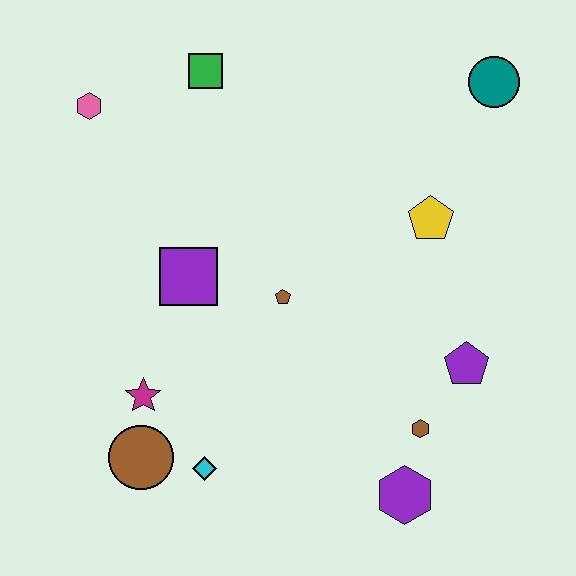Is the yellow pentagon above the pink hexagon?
No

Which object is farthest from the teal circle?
The brown circle is farthest from the teal circle.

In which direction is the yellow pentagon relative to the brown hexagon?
The yellow pentagon is above the brown hexagon.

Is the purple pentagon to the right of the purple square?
Yes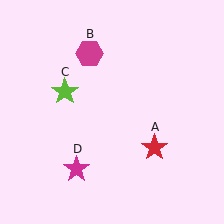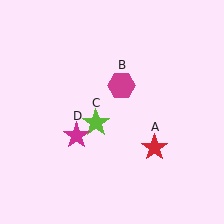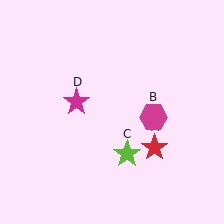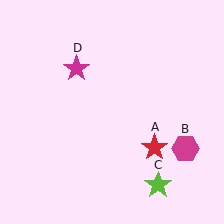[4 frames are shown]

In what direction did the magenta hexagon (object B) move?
The magenta hexagon (object B) moved down and to the right.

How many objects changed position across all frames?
3 objects changed position: magenta hexagon (object B), lime star (object C), magenta star (object D).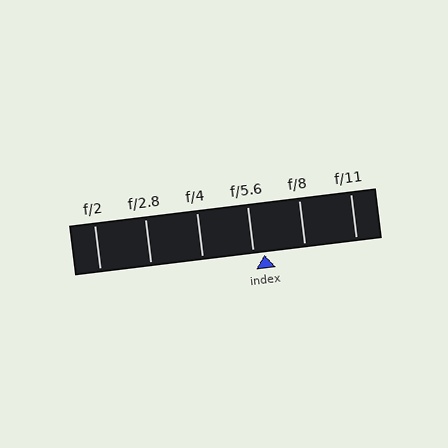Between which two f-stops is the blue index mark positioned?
The index mark is between f/5.6 and f/8.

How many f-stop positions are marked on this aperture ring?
There are 6 f-stop positions marked.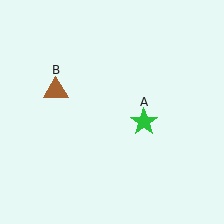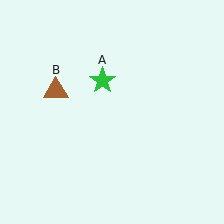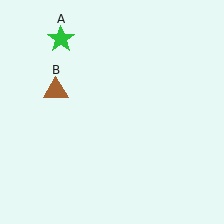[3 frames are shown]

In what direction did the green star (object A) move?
The green star (object A) moved up and to the left.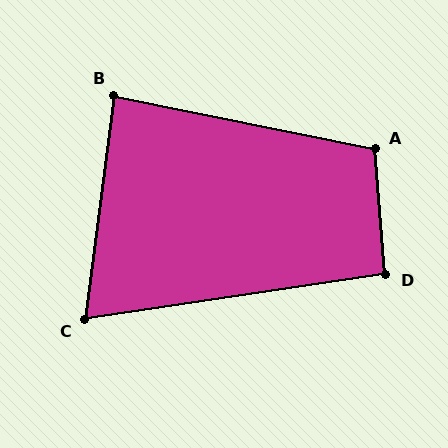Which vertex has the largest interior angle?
A, at approximately 106 degrees.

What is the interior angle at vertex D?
Approximately 94 degrees (approximately right).